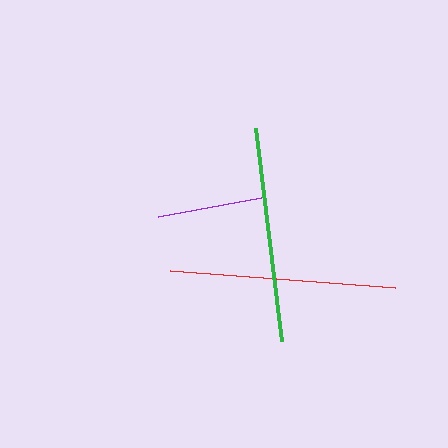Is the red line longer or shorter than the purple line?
The red line is longer than the purple line.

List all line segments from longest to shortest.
From longest to shortest: red, green, purple.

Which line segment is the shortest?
The purple line is the shortest at approximately 104 pixels.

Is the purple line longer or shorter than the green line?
The green line is longer than the purple line.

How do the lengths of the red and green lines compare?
The red and green lines are approximately the same length.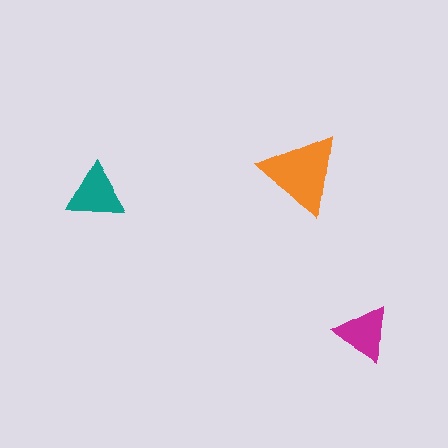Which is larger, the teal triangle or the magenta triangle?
The teal one.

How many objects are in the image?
There are 3 objects in the image.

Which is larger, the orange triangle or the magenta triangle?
The orange one.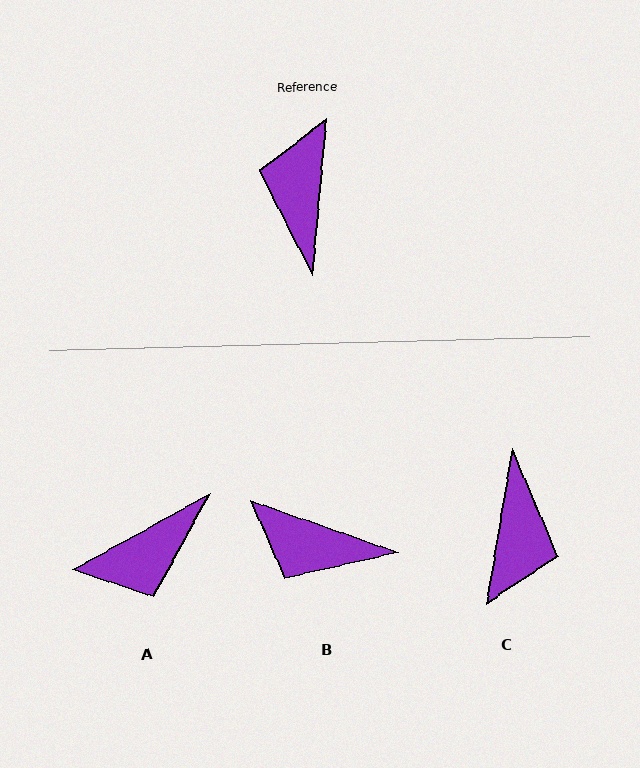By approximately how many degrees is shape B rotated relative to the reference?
Approximately 75 degrees counter-clockwise.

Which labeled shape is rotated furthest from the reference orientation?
C, about 175 degrees away.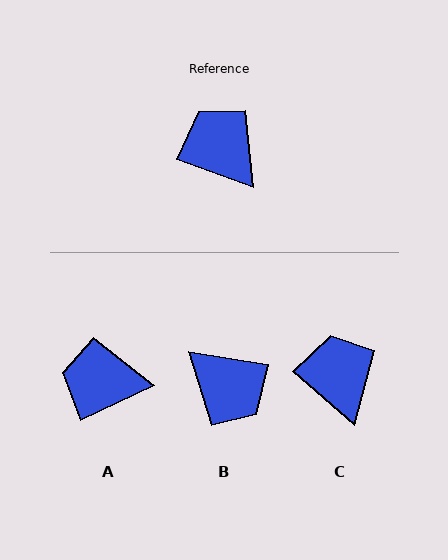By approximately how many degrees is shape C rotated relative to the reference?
Approximately 21 degrees clockwise.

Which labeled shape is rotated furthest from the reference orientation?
B, about 169 degrees away.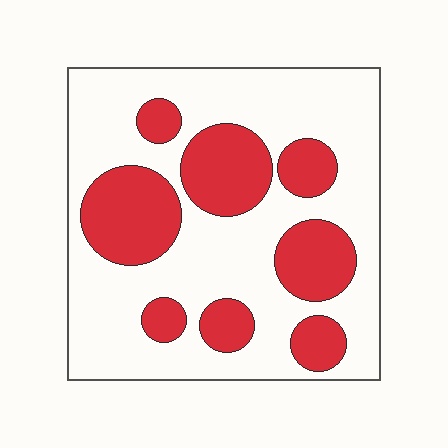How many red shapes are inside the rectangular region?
8.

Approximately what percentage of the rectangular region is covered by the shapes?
Approximately 30%.